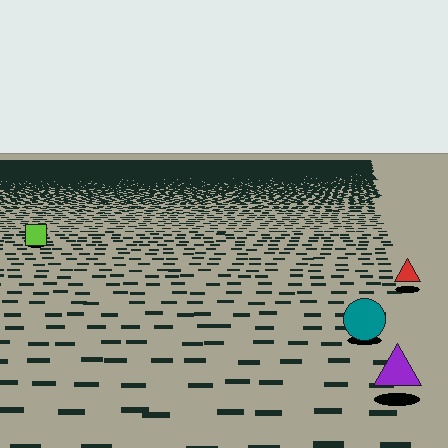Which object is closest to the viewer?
The purple triangle is closest. The texture marks near it are larger and more spread out.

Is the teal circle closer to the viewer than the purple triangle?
No. The purple triangle is closer — you can tell from the texture gradient: the ground texture is coarser near it.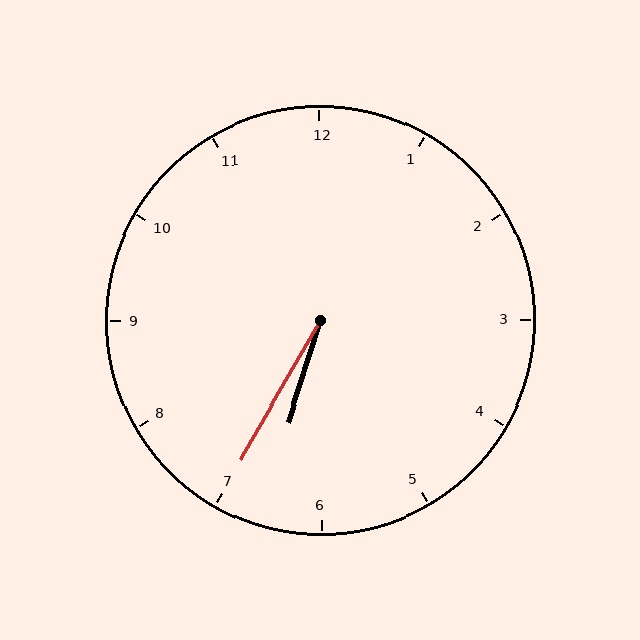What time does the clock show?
6:35.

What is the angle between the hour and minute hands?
Approximately 12 degrees.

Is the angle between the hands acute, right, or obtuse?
It is acute.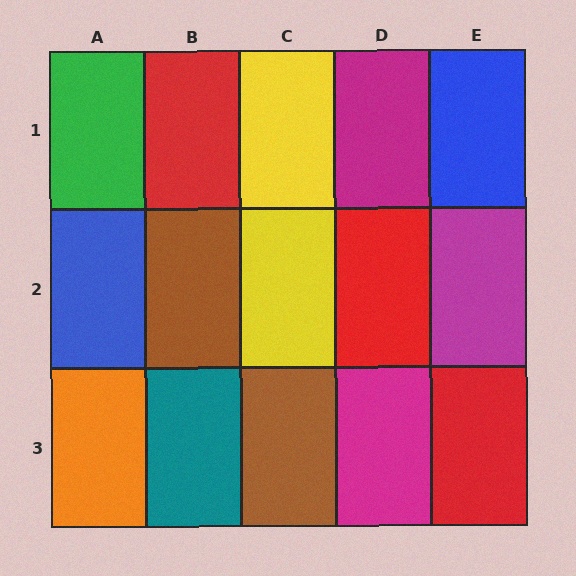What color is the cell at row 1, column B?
Red.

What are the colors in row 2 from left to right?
Blue, brown, yellow, red, magenta.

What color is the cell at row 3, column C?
Brown.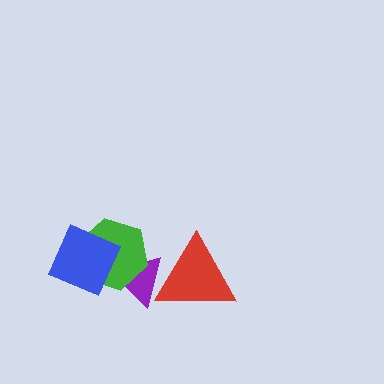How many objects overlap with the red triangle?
1 object overlaps with the red triangle.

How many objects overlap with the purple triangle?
2 objects overlap with the purple triangle.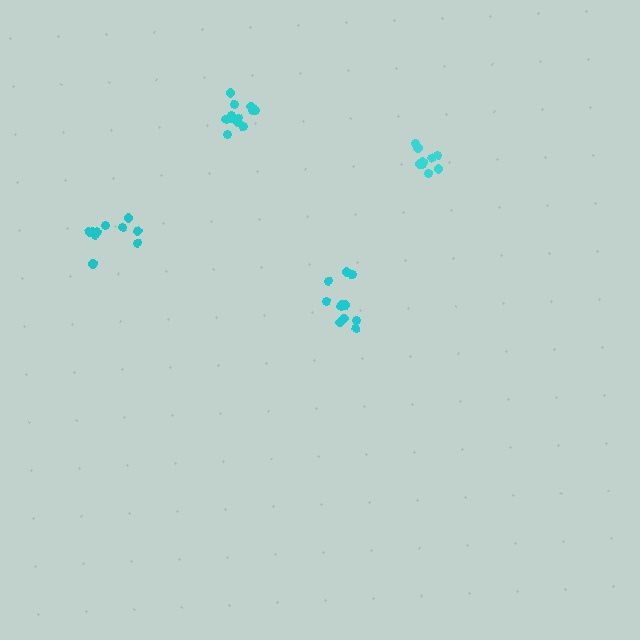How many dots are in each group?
Group 1: 13 dots, Group 2: 9 dots, Group 3: 10 dots, Group 4: 11 dots (43 total).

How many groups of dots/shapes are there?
There are 4 groups.